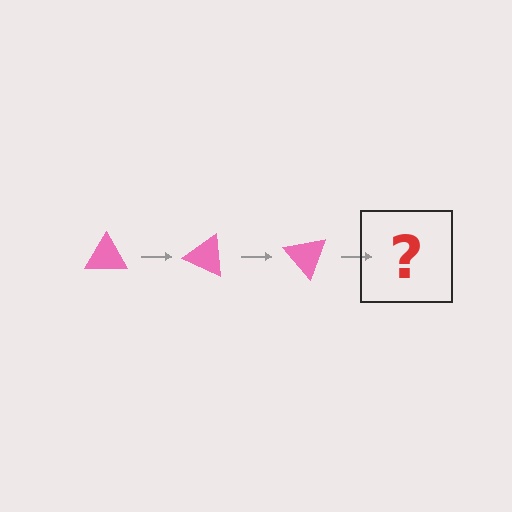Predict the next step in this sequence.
The next step is a pink triangle rotated 75 degrees.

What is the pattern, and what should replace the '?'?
The pattern is that the triangle rotates 25 degrees each step. The '?' should be a pink triangle rotated 75 degrees.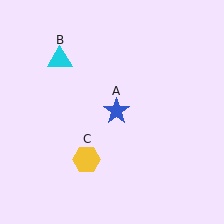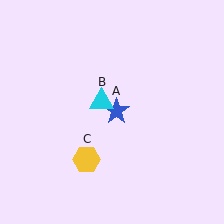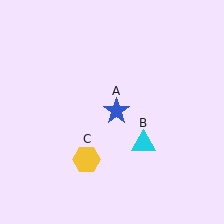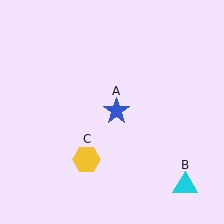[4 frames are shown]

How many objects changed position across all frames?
1 object changed position: cyan triangle (object B).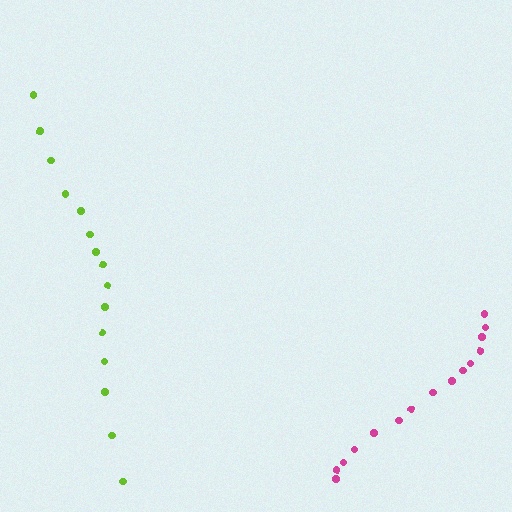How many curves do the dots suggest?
There are 2 distinct paths.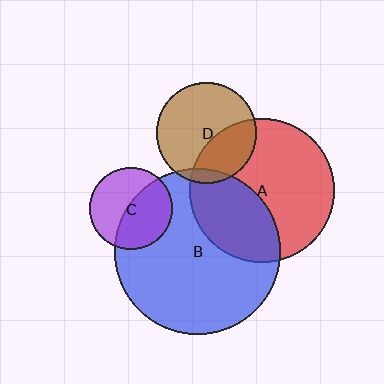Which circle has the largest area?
Circle B (blue).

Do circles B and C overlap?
Yes.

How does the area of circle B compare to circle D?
Approximately 2.7 times.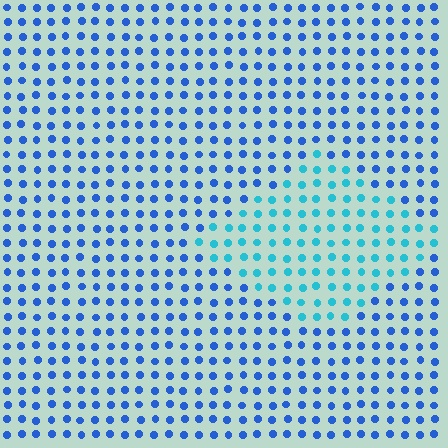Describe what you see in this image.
The image is filled with small blue elements in a uniform arrangement. A diamond-shaped region is visible where the elements are tinted to a slightly different hue, forming a subtle color boundary.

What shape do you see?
I see a diamond.